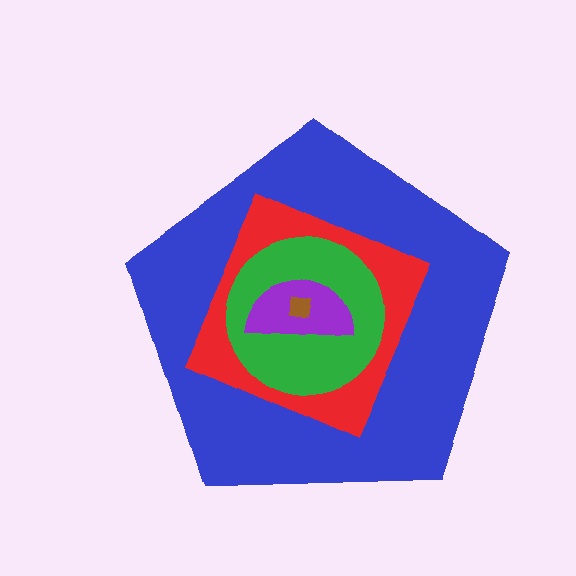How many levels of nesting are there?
5.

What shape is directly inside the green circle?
The purple semicircle.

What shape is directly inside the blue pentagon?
The red square.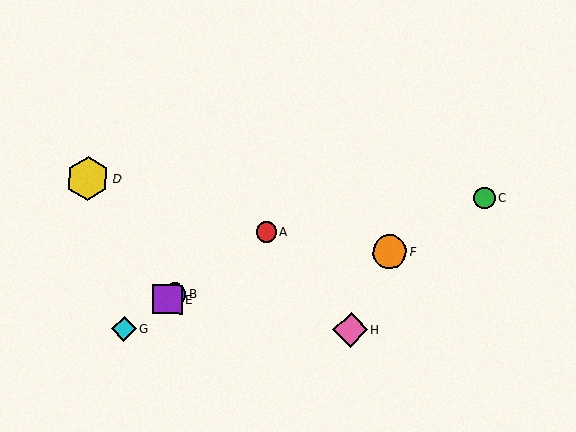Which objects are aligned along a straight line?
Objects A, B, E, G are aligned along a straight line.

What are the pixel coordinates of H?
Object H is at (351, 330).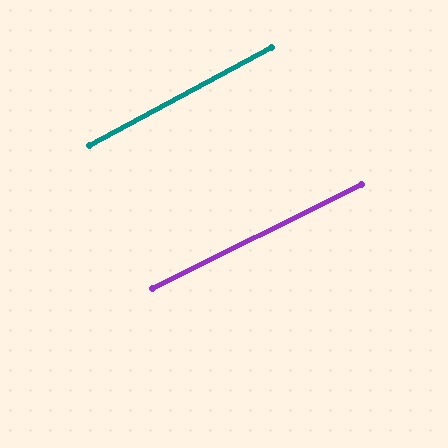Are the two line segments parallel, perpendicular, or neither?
Parallel — their directions differ by only 1.9°.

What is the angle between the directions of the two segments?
Approximately 2 degrees.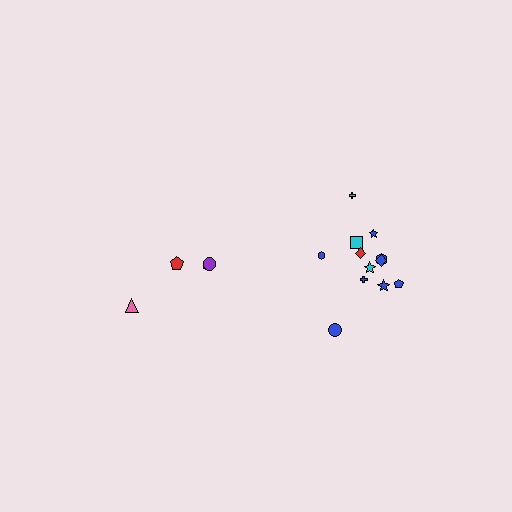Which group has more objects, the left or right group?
The right group.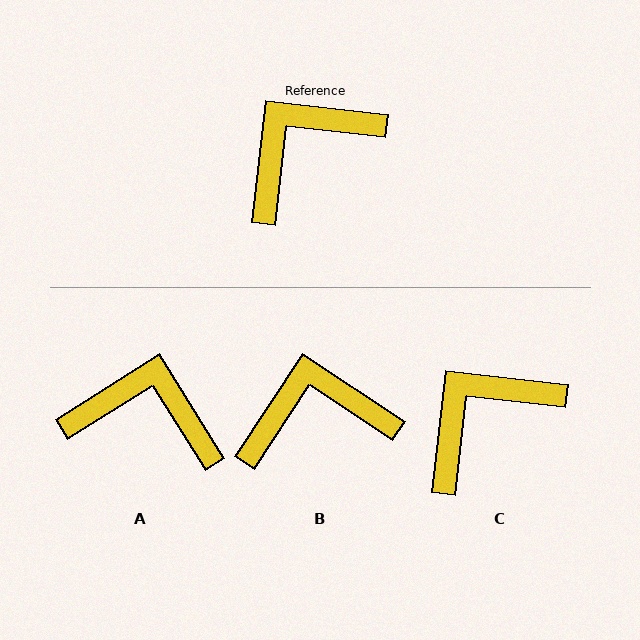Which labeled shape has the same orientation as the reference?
C.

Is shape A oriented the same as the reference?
No, it is off by about 51 degrees.